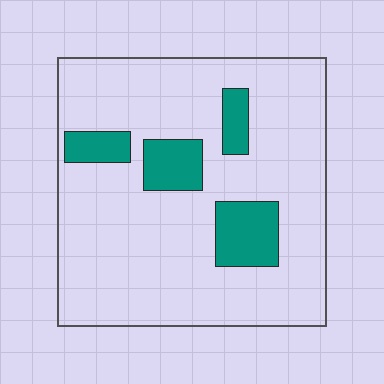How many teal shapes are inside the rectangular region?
4.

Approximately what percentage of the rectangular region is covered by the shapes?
Approximately 15%.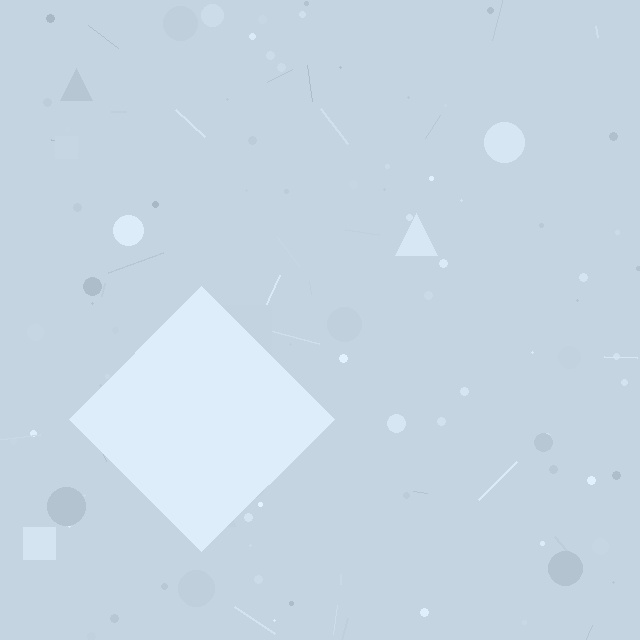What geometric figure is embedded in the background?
A diamond is embedded in the background.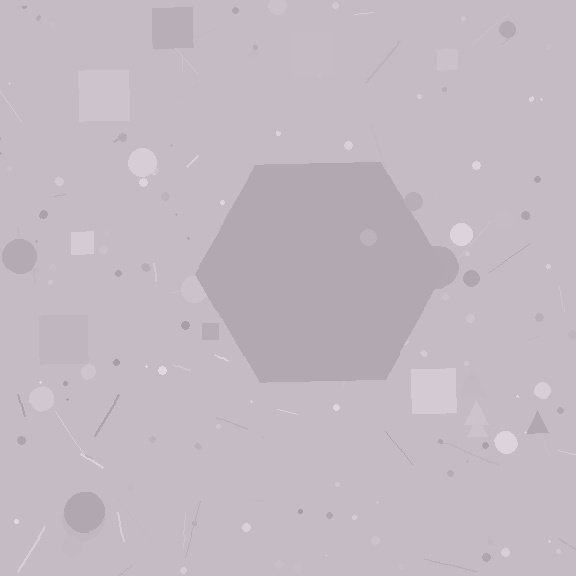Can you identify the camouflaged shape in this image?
The camouflaged shape is a hexagon.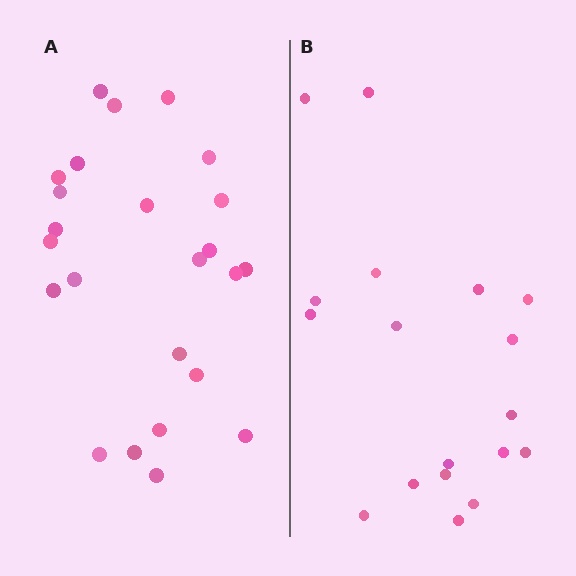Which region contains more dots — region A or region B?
Region A (the left region) has more dots.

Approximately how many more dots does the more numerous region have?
Region A has about 6 more dots than region B.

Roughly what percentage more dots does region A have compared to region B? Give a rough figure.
About 35% more.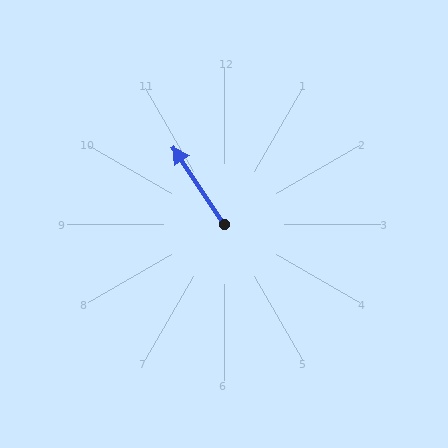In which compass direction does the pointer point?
Northwest.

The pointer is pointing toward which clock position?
Roughly 11 o'clock.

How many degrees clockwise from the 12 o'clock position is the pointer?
Approximately 326 degrees.